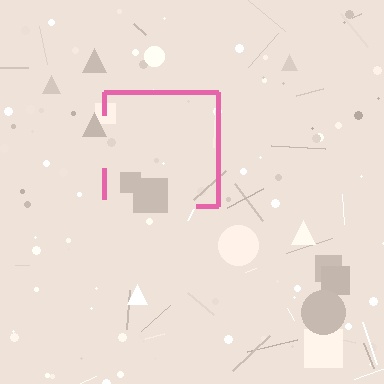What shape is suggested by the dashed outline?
The dashed outline suggests a square.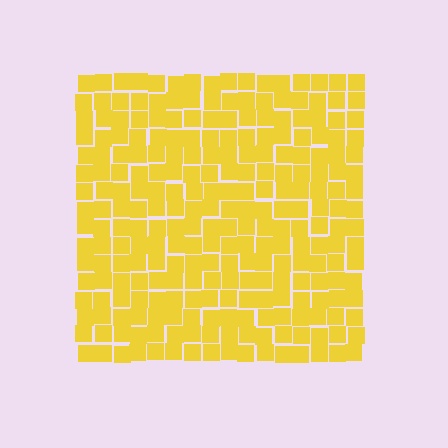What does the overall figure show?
The overall figure shows a square.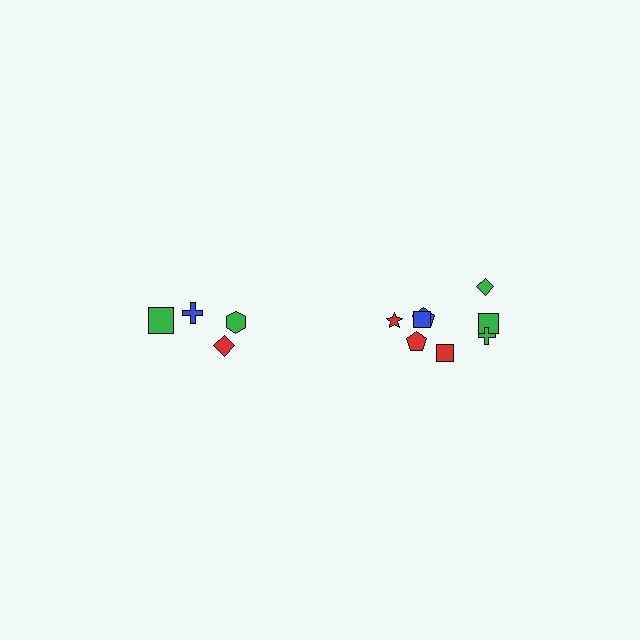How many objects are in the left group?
There are 4 objects.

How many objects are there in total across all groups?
There are 12 objects.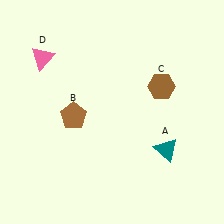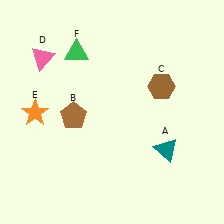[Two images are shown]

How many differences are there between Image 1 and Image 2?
There are 2 differences between the two images.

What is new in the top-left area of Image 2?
A green triangle (F) was added in the top-left area of Image 2.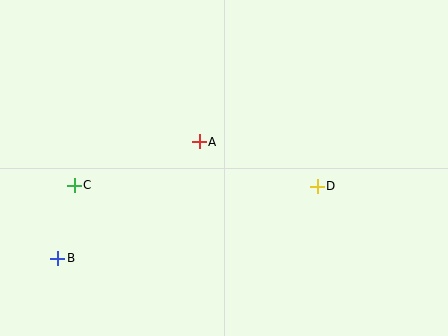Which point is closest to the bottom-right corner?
Point D is closest to the bottom-right corner.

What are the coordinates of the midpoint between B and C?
The midpoint between B and C is at (66, 222).